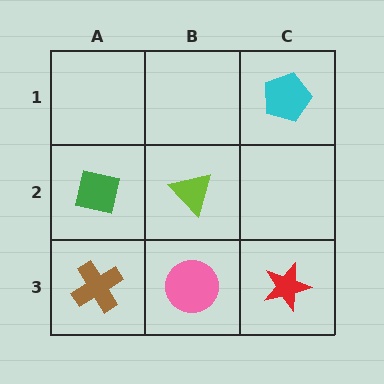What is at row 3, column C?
A red star.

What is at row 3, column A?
A brown cross.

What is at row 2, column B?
A lime triangle.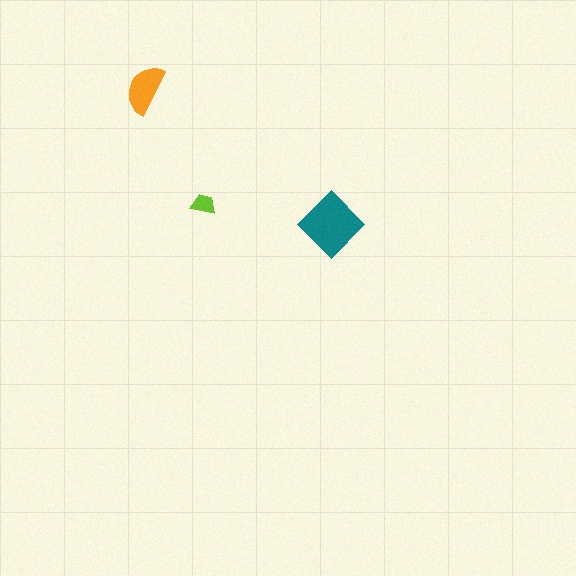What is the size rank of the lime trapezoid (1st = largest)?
3rd.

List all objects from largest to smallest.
The teal diamond, the orange semicircle, the lime trapezoid.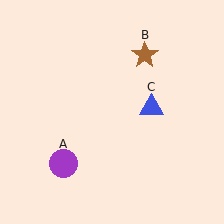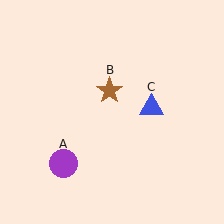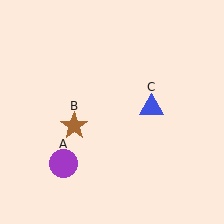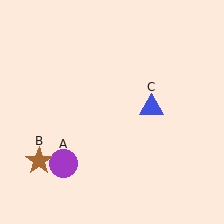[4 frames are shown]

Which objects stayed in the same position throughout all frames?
Purple circle (object A) and blue triangle (object C) remained stationary.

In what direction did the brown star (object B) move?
The brown star (object B) moved down and to the left.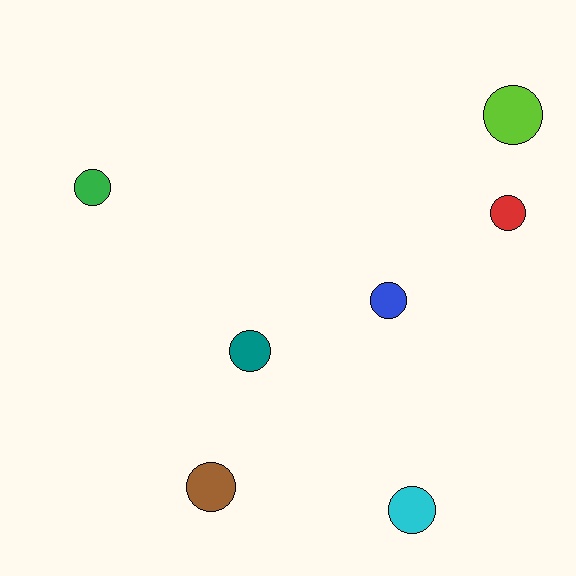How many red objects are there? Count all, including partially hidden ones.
There is 1 red object.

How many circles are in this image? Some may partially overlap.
There are 7 circles.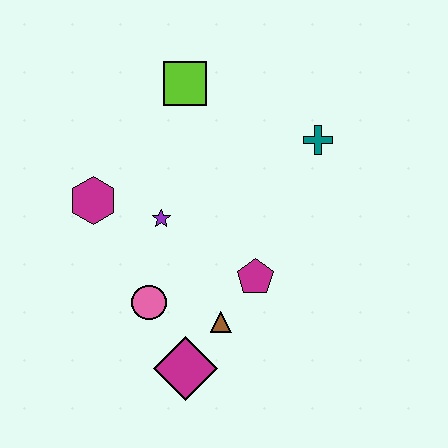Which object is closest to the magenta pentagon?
The brown triangle is closest to the magenta pentagon.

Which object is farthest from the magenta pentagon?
The lime square is farthest from the magenta pentagon.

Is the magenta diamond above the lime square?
No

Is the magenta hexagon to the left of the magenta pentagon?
Yes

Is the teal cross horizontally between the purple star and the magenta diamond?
No